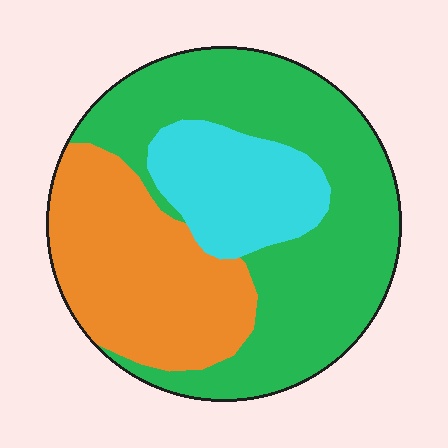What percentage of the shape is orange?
Orange covers roughly 30% of the shape.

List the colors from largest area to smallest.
From largest to smallest: green, orange, cyan.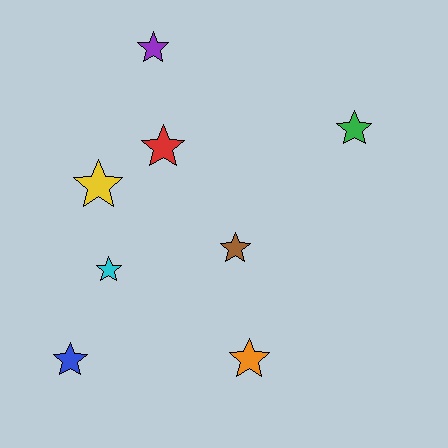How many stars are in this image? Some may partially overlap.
There are 8 stars.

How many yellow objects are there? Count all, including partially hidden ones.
There is 1 yellow object.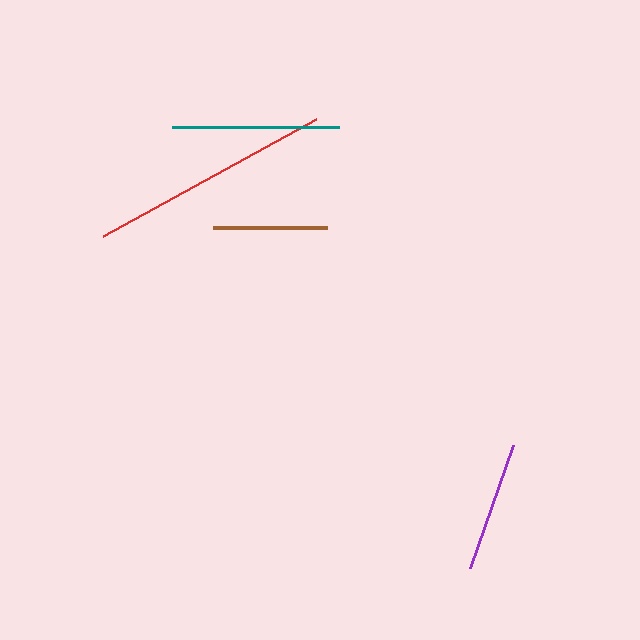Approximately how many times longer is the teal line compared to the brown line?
The teal line is approximately 1.5 times the length of the brown line.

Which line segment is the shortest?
The brown line is the shortest at approximately 115 pixels.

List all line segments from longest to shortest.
From longest to shortest: red, teal, purple, brown.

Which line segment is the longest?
The red line is the longest at approximately 243 pixels.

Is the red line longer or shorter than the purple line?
The red line is longer than the purple line.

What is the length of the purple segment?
The purple segment is approximately 130 pixels long.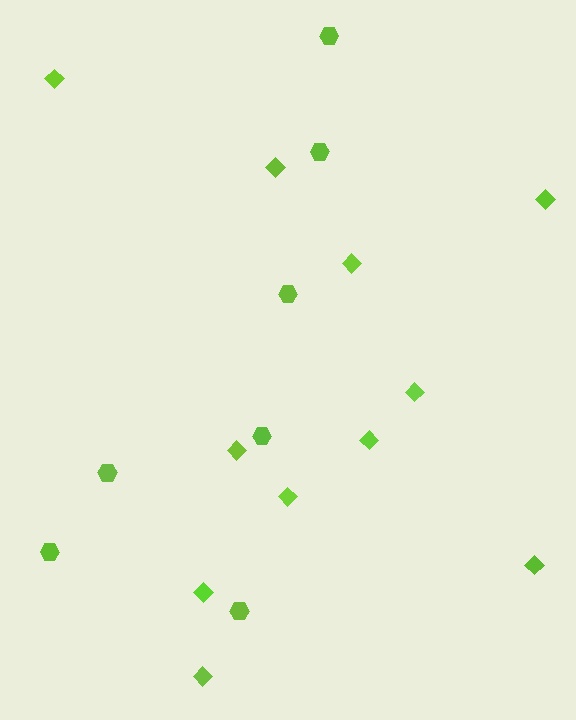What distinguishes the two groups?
There are 2 groups: one group of hexagons (7) and one group of diamonds (11).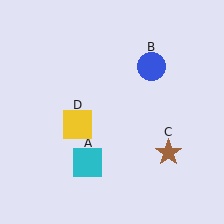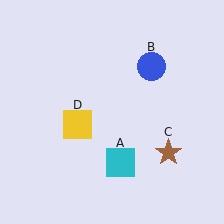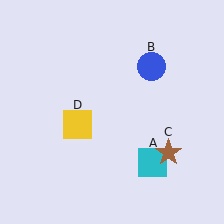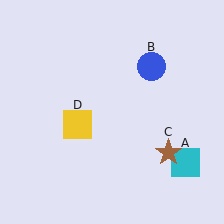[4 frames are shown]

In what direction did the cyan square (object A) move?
The cyan square (object A) moved right.